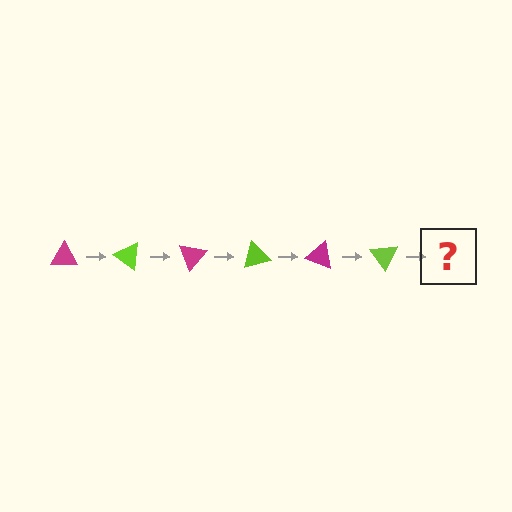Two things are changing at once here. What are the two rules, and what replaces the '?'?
The two rules are that it rotates 35 degrees each step and the color cycles through magenta and lime. The '?' should be a magenta triangle, rotated 210 degrees from the start.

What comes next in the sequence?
The next element should be a magenta triangle, rotated 210 degrees from the start.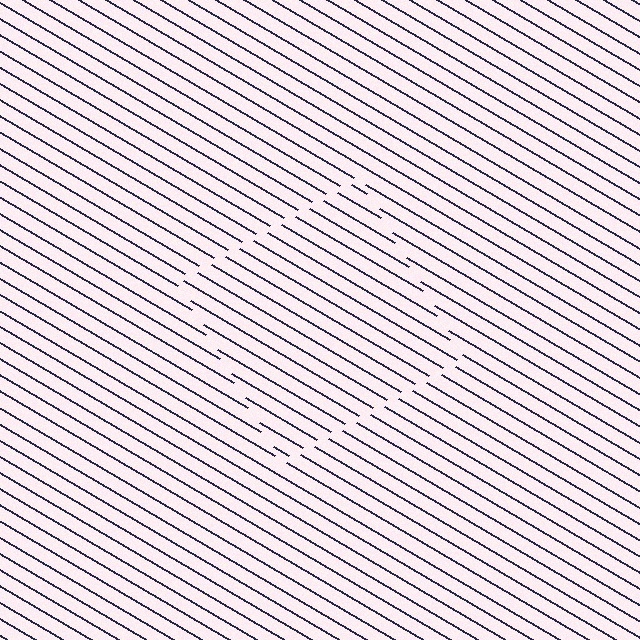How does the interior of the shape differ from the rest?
The interior of the shape contains the same grating, shifted by half a period — the contour is defined by the phase discontinuity where line-ends from the inner and outer gratings abut.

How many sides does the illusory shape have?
4 sides — the line-ends trace a square.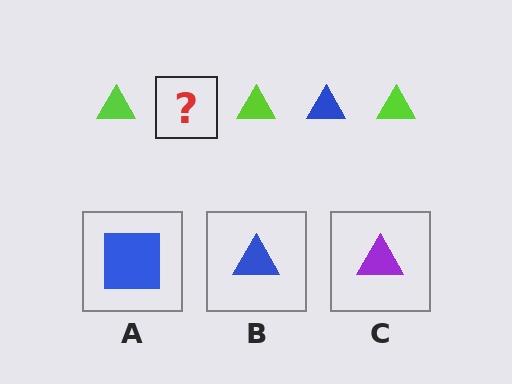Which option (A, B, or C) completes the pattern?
B.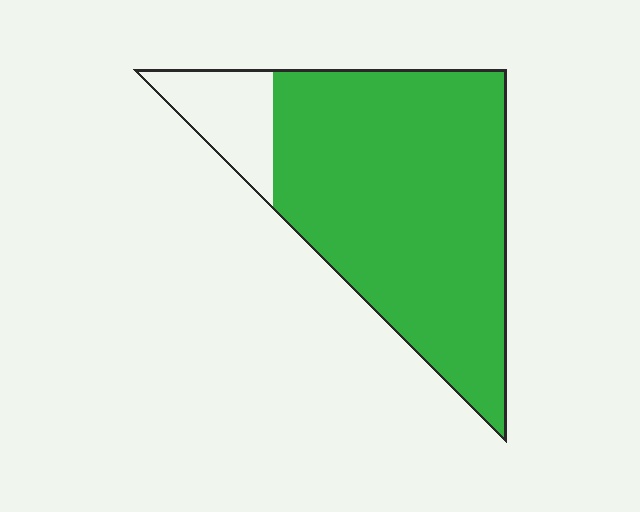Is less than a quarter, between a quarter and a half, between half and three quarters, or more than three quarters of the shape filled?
More than three quarters.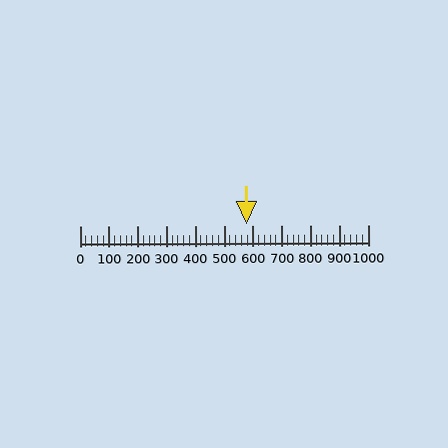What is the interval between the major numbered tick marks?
The major tick marks are spaced 100 units apart.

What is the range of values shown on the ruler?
The ruler shows values from 0 to 1000.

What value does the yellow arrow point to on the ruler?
The yellow arrow points to approximately 578.